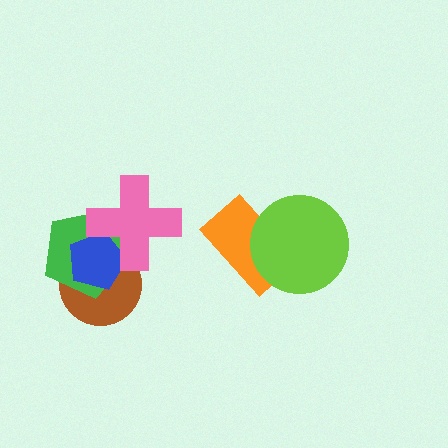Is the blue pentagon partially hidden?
Yes, it is partially covered by another shape.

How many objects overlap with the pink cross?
3 objects overlap with the pink cross.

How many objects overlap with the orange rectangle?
1 object overlaps with the orange rectangle.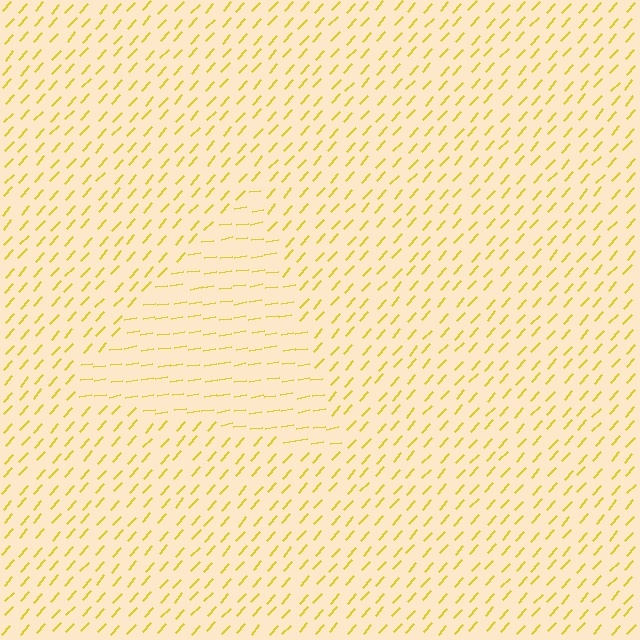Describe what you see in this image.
The image is filled with small yellow line segments. A triangle region in the image has lines oriented differently from the surrounding lines, creating a visible texture boundary.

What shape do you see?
I see a triangle.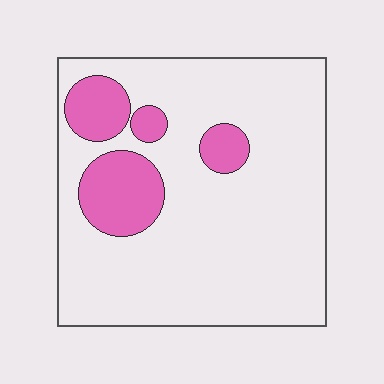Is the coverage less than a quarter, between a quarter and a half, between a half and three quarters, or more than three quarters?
Less than a quarter.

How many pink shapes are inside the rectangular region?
4.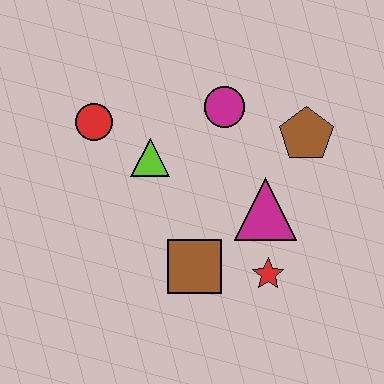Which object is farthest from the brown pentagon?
The red circle is farthest from the brown pentagon.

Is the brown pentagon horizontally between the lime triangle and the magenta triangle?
No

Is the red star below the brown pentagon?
Yes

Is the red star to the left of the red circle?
No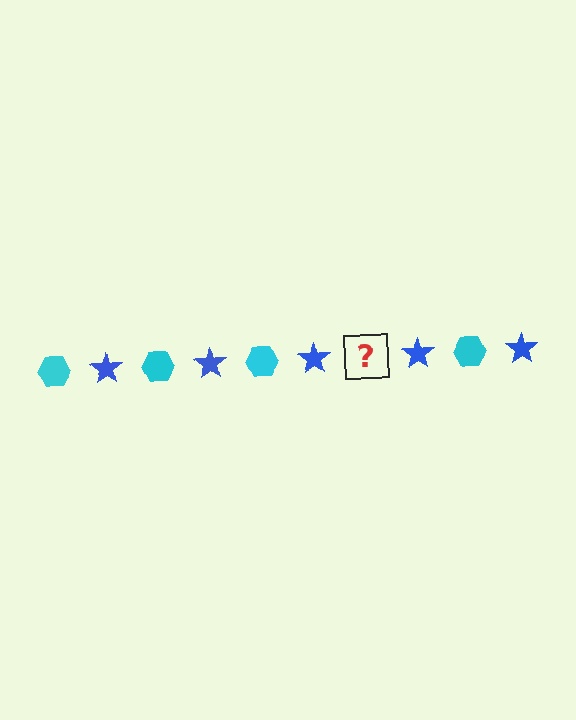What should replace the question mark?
The question mark should be replaced with a cyan hexagon.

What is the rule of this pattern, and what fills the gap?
The rule is that the pattern alternates between cyan hexagon and blue star. The gap should be filled with a cyan hexagon.